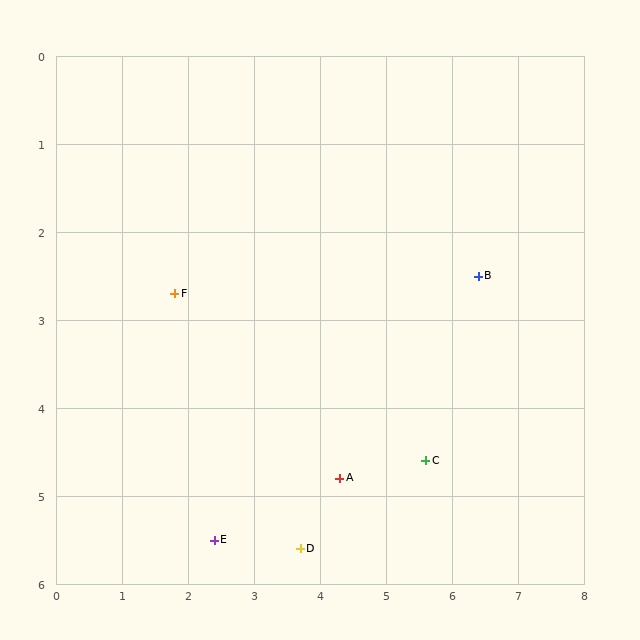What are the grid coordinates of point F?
Point F is at approximately (1.8, 2.7).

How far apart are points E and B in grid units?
Points E and B are about 5.0 grid units apart.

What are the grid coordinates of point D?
Point D is at approximately (3.7, 5.6).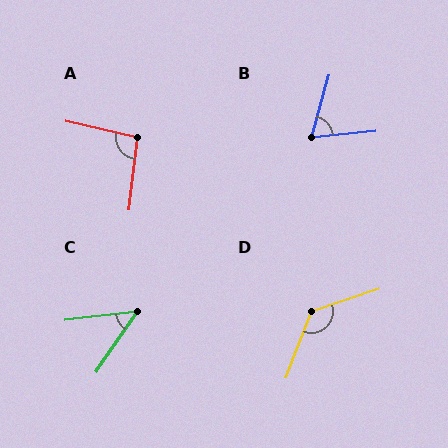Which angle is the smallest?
C, at approximately 49 degrees.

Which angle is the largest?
D, at approximately 129 degrees.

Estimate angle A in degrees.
Approximately 96 degrees.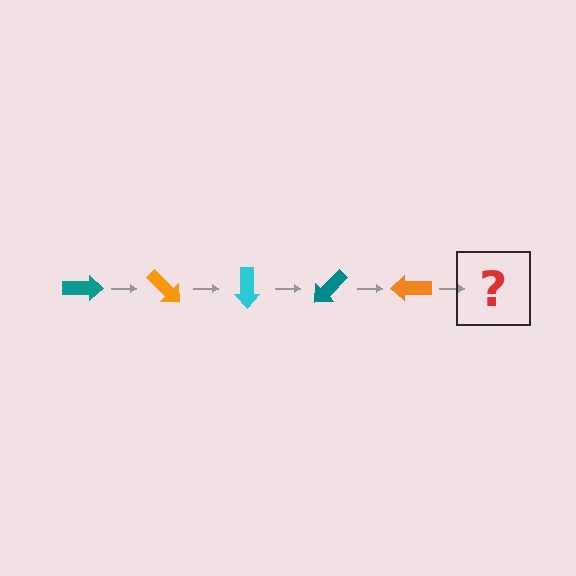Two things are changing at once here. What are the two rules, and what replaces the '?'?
The two rules are that it rotates 45 degrees each step and the color cycles through teal, orange, and cyan. The '?' should be a cyan arrow, rotated 225 degrees from the start.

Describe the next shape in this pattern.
It should be a cyan arrow, rotated 225 degrees from the start.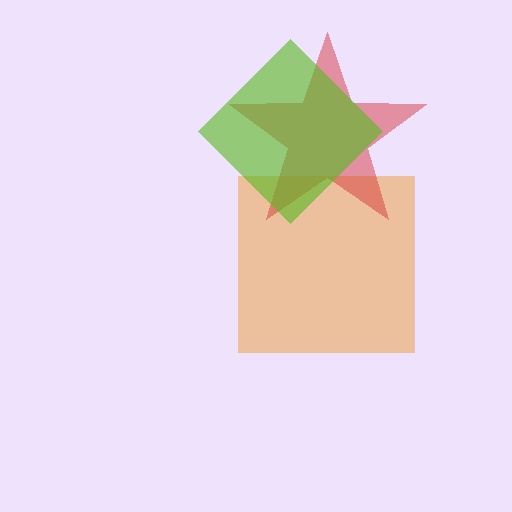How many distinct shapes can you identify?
There are 3 distinct shapes: an orange square, a red star, a lime diamond.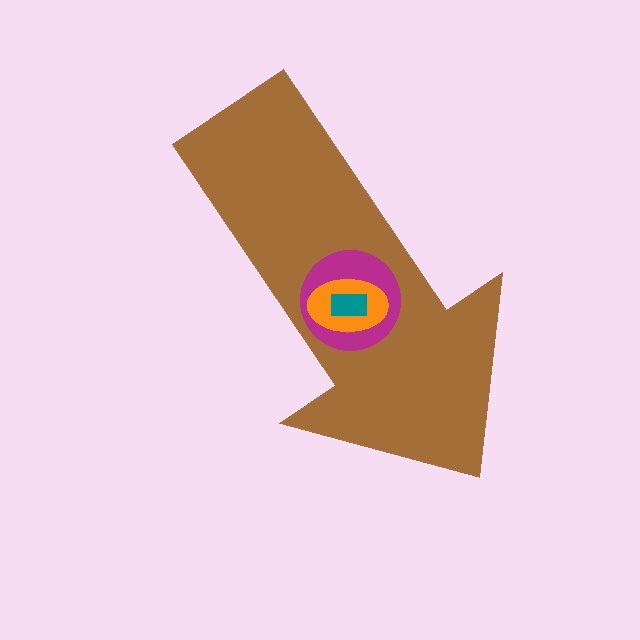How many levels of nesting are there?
4.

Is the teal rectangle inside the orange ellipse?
Yes.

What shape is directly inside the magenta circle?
The orange ellipse.